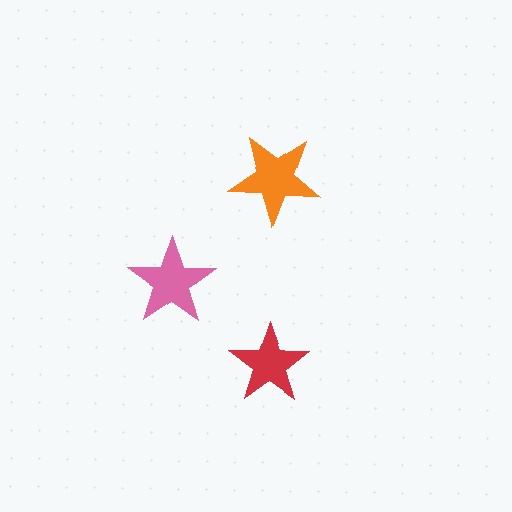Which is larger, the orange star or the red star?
The orange one.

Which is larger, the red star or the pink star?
The pink one.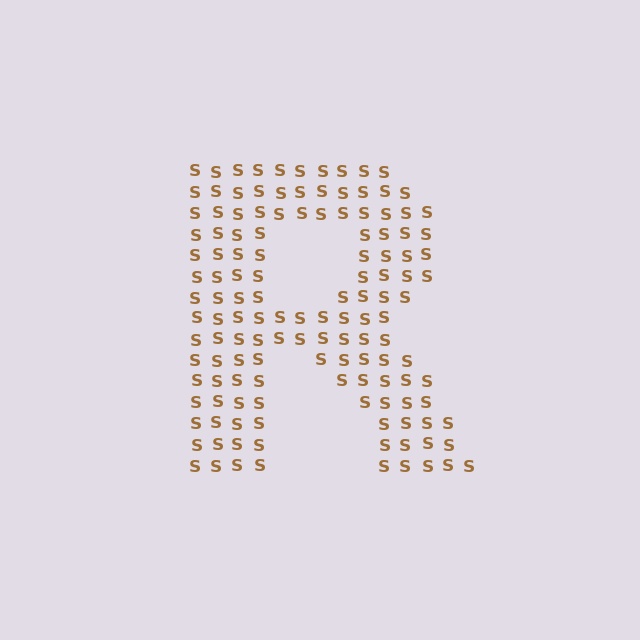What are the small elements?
The small elements are letter S's.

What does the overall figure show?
The overall figure shows the letter R.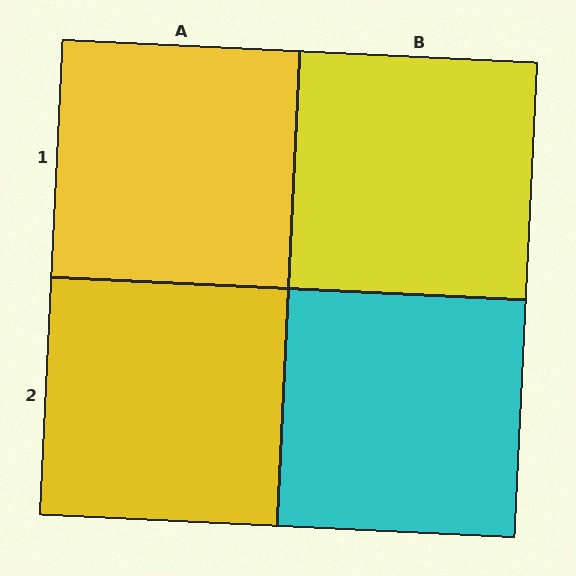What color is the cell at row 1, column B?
Yellow.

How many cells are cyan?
1 cell is cyan.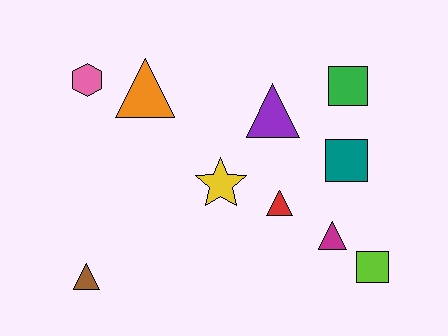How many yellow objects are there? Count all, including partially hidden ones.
There is 1 yellow object.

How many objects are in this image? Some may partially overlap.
There are 10 objects.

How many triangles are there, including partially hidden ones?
There are 5 triangles.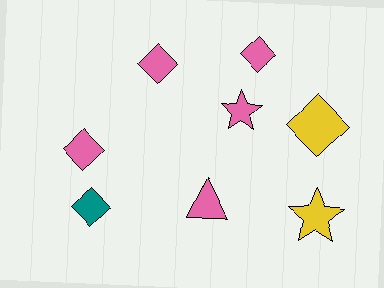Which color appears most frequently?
Pink, with 5 objects.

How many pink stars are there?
There is 1 pink star.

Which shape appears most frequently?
Diamond, with 5 objects.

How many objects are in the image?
There are 8 objects.